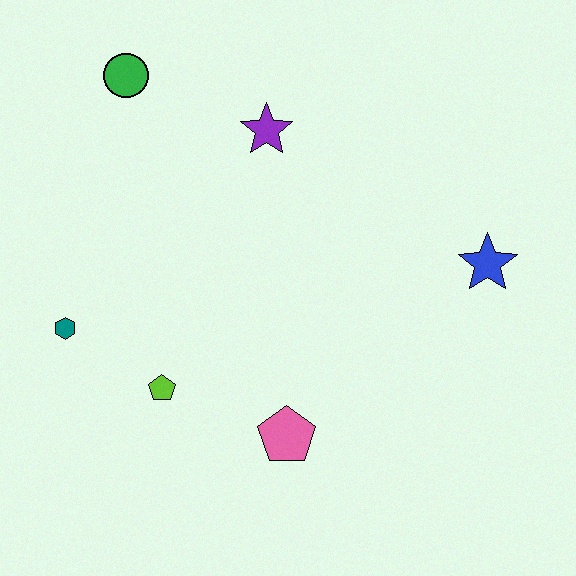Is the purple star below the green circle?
Yes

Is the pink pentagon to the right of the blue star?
No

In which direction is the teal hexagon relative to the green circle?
The teal hexagon is below the green circle.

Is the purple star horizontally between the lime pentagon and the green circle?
No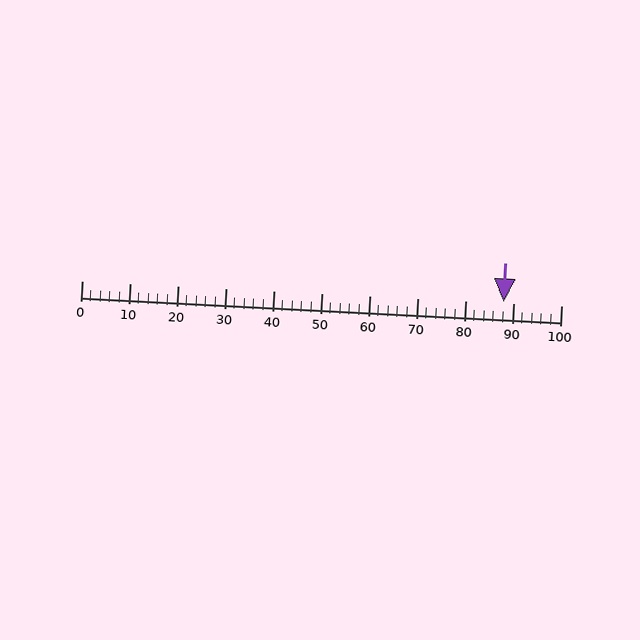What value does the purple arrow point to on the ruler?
The purple arrow points to approximately 88.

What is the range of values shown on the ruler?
The ruler shows values from 0 to 100.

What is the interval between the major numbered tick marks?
The major tick marks are spaced 10 units apart.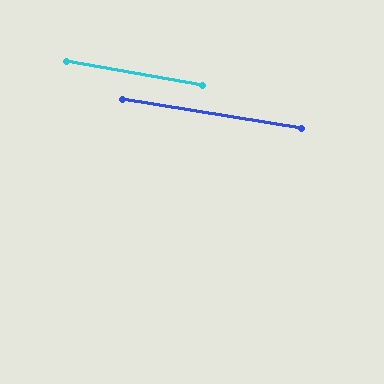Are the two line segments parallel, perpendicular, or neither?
Parallel — their directions differ by only 0.8°.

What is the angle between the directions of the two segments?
Approximately 1 degree.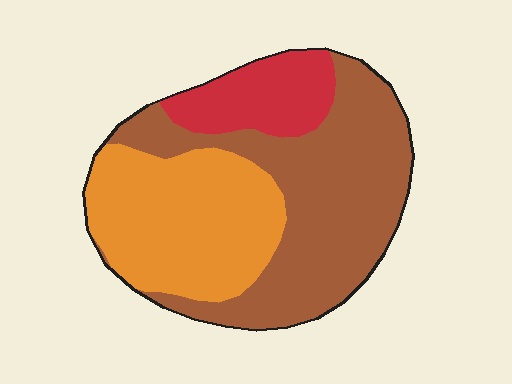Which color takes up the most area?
Brown, at roughly 50%.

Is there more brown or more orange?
Brown.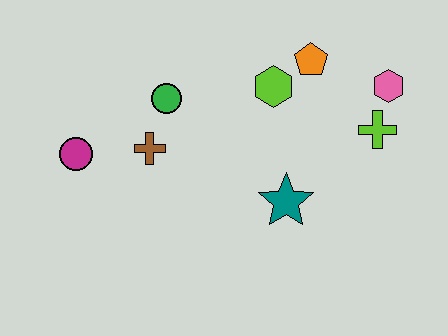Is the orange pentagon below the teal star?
No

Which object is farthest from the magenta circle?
The pink hexagon is farthest from the magenta circle.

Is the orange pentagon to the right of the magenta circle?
Yes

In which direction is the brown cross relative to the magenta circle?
The brown cross is to the right of the magenta circle.